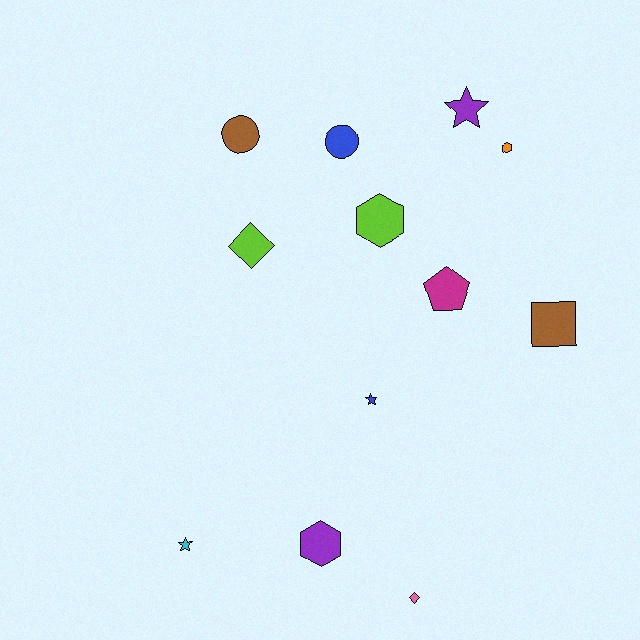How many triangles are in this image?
There are no triangles.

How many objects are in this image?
There are 12 objects.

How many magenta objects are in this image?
There is 1 magenta object.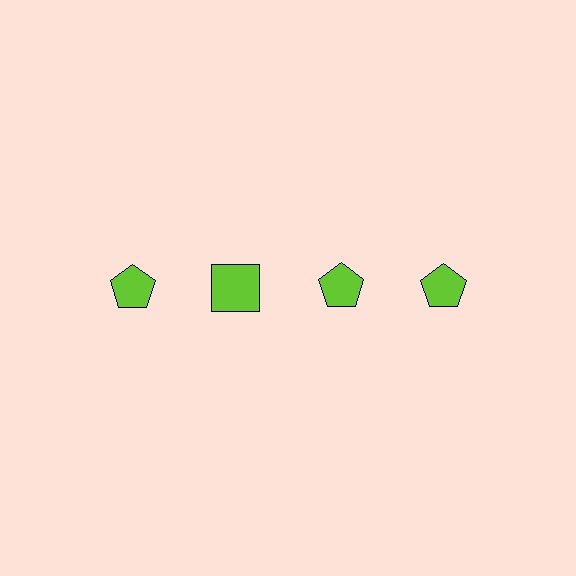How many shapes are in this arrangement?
There are 4 shapes arranged in a grid pattern.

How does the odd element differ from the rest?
It has a different shape: square instead of pentagon.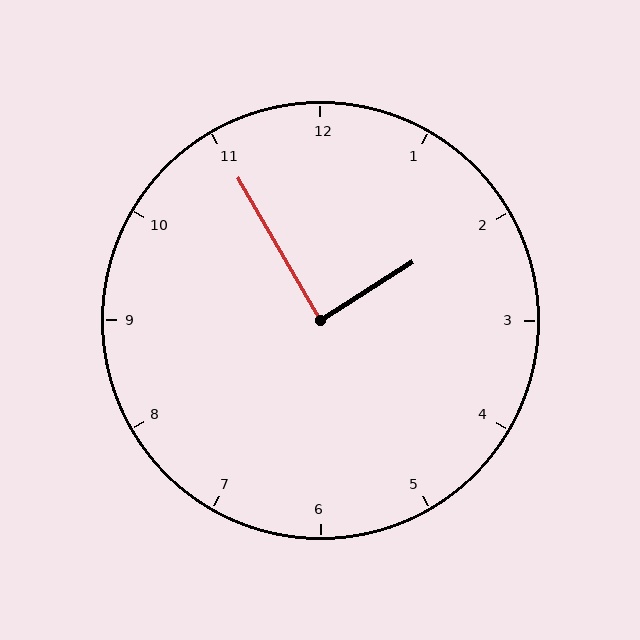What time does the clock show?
1:55.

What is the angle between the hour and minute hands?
Approximately 88 degrees.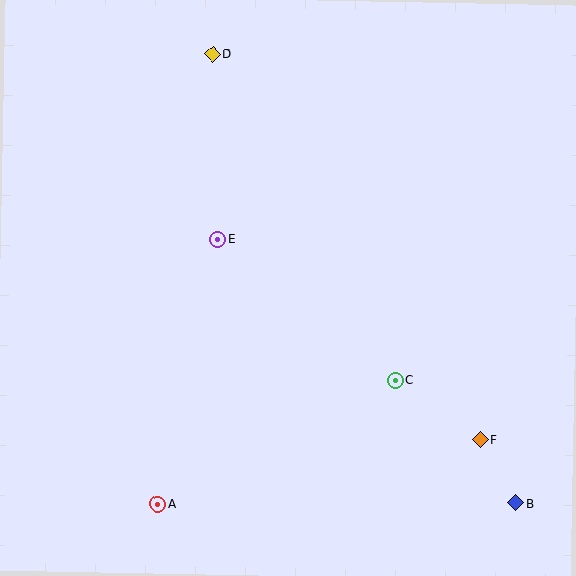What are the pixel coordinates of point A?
Point A is at (158, 504).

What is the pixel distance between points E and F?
The distance between E and F is 330 pixels.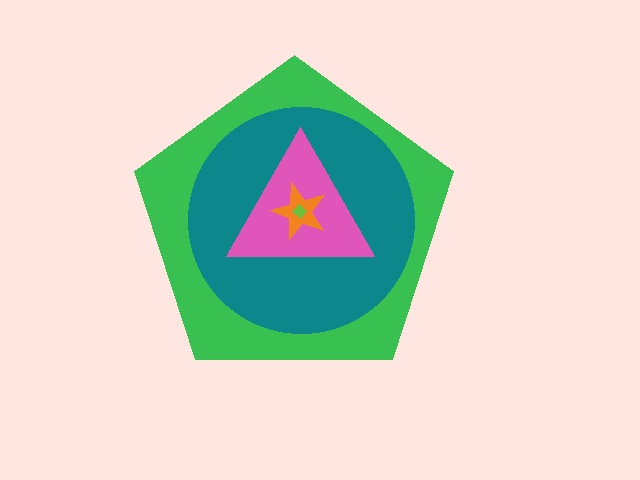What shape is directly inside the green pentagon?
The teal circle.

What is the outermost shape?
The green pentagon.